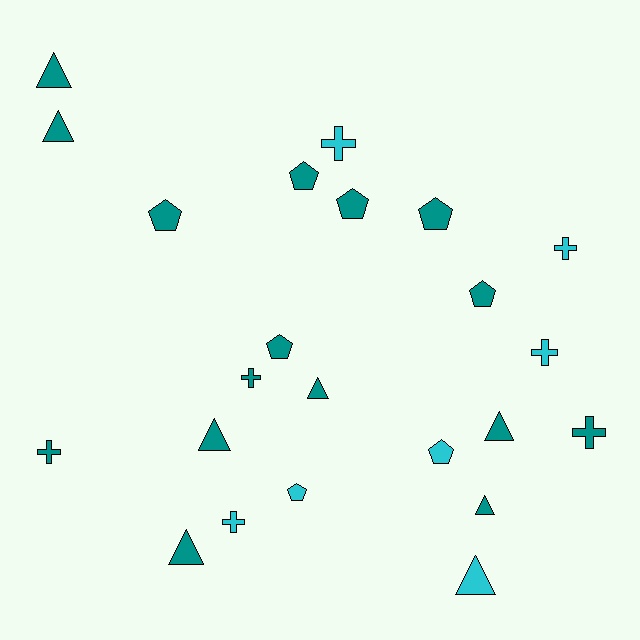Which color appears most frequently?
Teal, with 16 objects.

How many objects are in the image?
There are 23 objects.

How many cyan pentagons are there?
There are 2 cyan pentagons.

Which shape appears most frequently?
Triangle, with 8 objects.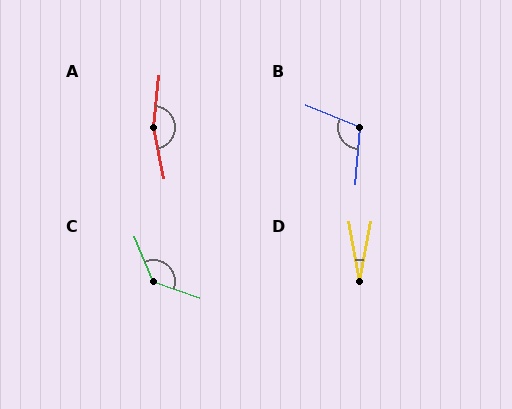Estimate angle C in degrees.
Approximately 132 degrees.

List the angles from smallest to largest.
D (21°), B (108°), C (132°), A (163°).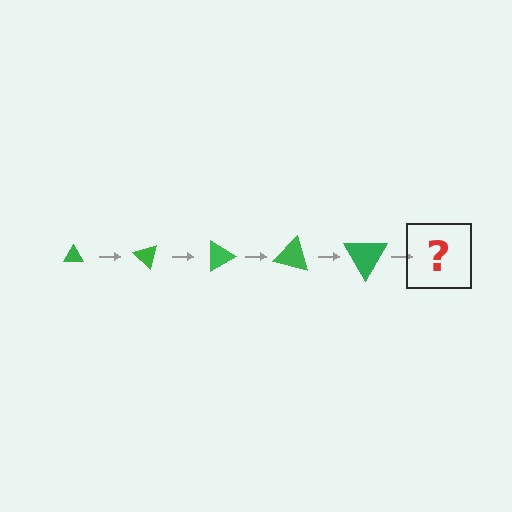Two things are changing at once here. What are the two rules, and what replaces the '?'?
The two rules are that the triangle grows larger each step and it rotates 45 degrees each step. The '?' should be a triangle, larger than the previous one and rotated 225 degrees from the start.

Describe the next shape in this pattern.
It should be a triangle, larger than the previous one and rotated 225 degrees from the start.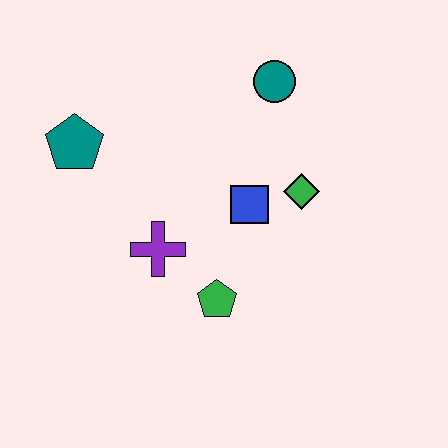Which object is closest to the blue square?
The green diamond is closest to the blue square.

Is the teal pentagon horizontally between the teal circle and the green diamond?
No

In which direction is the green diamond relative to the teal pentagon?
The green diamond is to the right of the teal pentagon.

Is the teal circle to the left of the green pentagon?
No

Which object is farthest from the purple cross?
The teal circle is farthest from the purple cross.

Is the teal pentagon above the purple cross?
Yes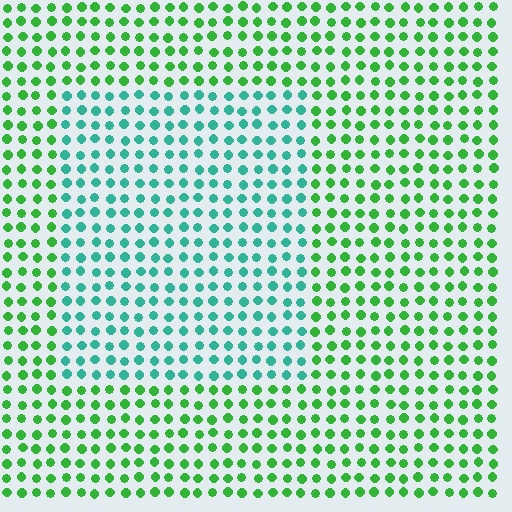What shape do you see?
I see a rectangle.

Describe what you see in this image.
The image is filled with small green elements in a uniform arrangement. A rectangle-shaped region is visible where the elements are tinted to a slightly different hue, forming a subtle color boundary.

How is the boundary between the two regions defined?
The boundary is defined purely by a slight shift in hue (about 45 degrees). Spacing, size, and orientation are identical on both sides.